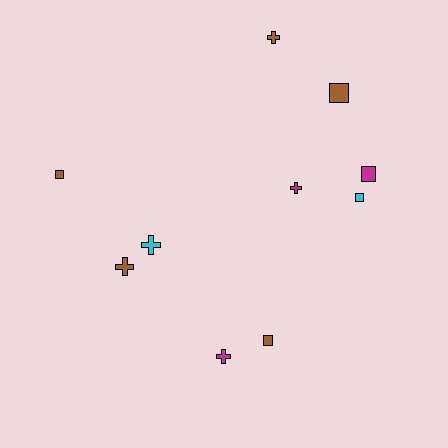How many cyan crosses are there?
There is 1 cyan cross.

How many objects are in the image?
There are 10 objects.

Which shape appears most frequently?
Square, with 5 objects.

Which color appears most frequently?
Brown, with 5 objects.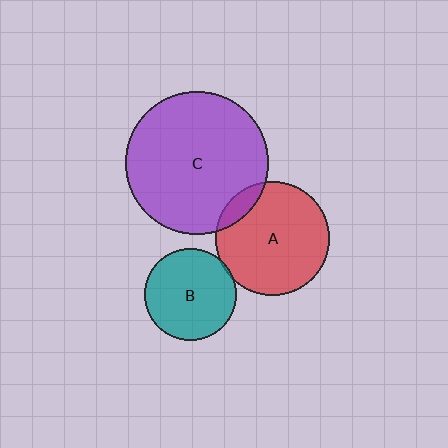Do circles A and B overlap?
Yes.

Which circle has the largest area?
Circle C (purple).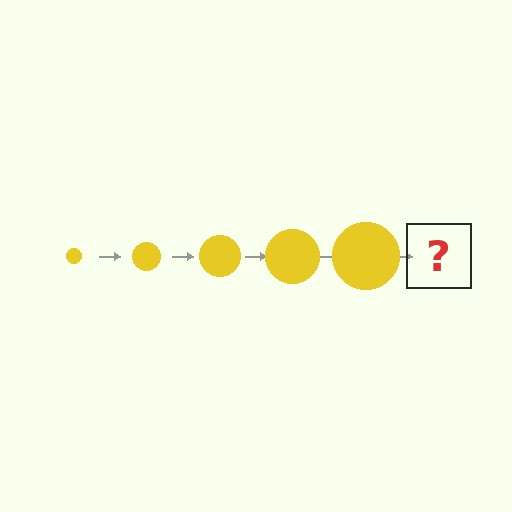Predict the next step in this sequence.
The next step is a yellow circle, larger than the previous one.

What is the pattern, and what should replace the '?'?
The pattern is that the circle gets progressively larger each step. The '?' should be a yellow circle, larger than the previous one.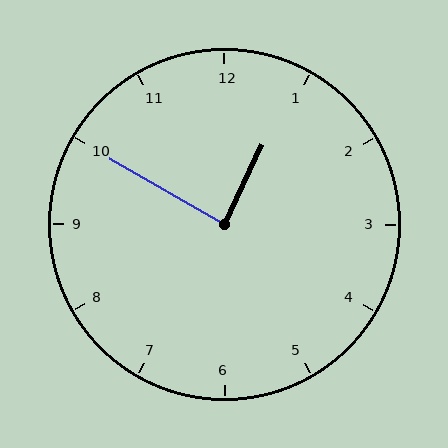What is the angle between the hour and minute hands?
Approximately 85 degrees.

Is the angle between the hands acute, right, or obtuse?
It is right.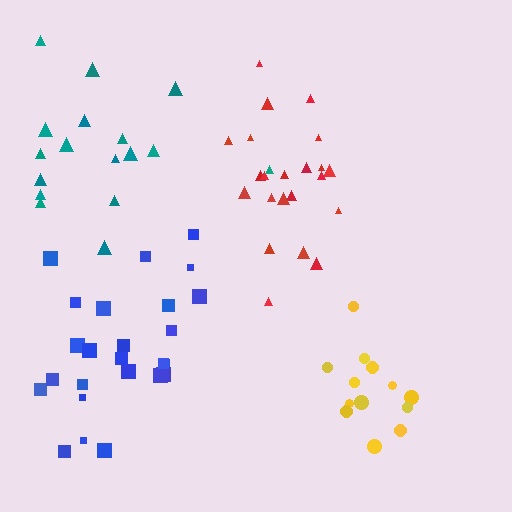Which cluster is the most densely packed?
Yellow.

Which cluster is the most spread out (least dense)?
Teal.